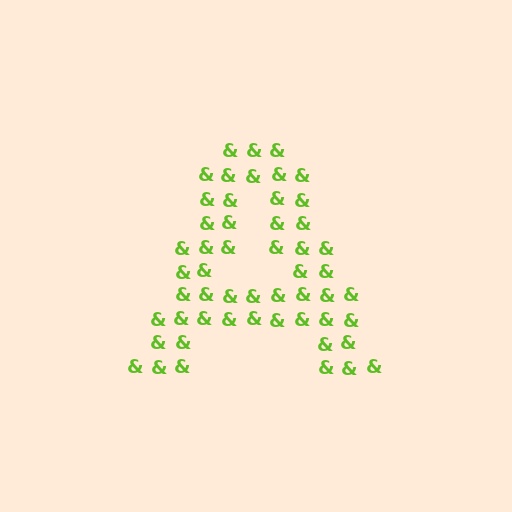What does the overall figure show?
The overall figure shows the letter A.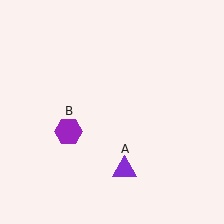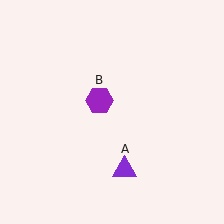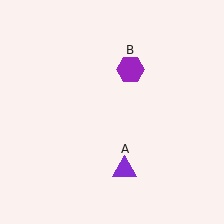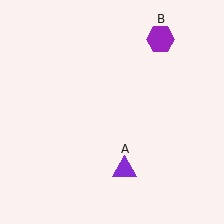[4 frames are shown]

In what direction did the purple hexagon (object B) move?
The purple hexagon (object B) moved up and to the right.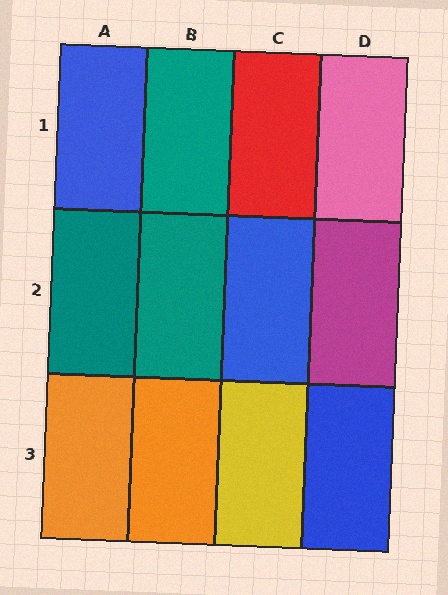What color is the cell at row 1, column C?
Red.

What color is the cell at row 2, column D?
Magenta.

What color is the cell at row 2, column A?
Teal.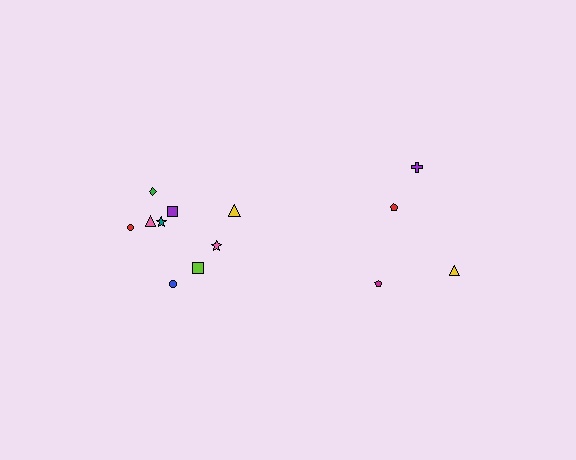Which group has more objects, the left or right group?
The left group.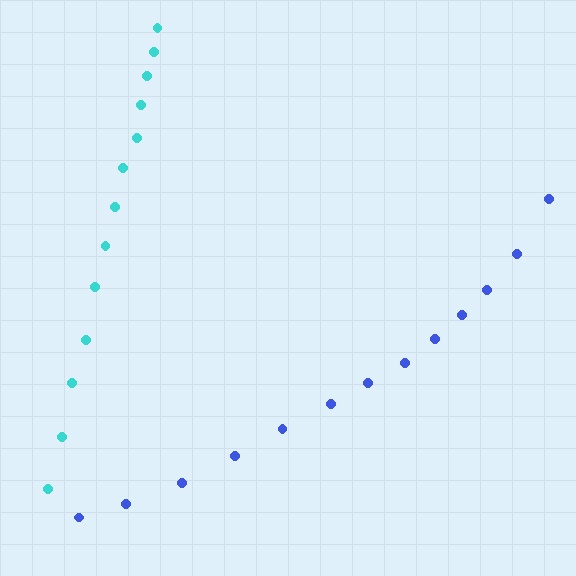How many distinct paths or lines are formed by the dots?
There are 2 distinct paths.